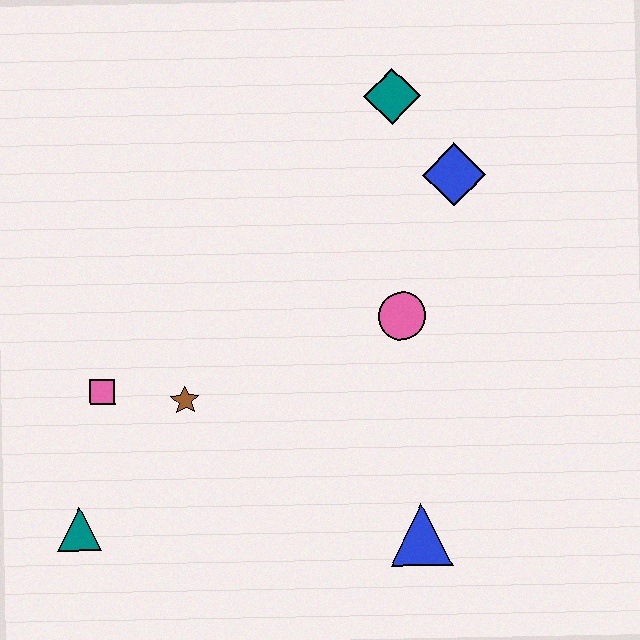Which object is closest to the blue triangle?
The pink circle is closest to the blue triangle.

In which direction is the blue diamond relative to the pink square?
The blue diamond is to the right of the pink square.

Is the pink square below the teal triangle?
No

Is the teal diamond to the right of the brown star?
Yes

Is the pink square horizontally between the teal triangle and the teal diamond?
Yes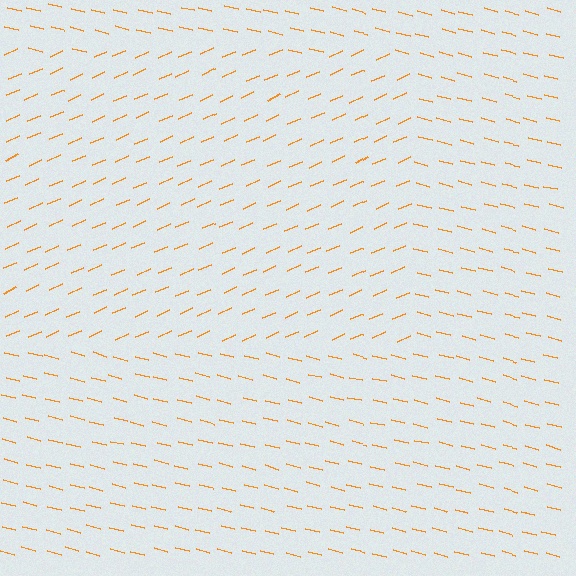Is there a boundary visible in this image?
Yes, there is a texture boundary formed by a change in line orientation.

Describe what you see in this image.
The image is filled with small orange line segments. A rectangle region in the image has lines oriented differently from the surrounding lines, creating a visible texture boundary.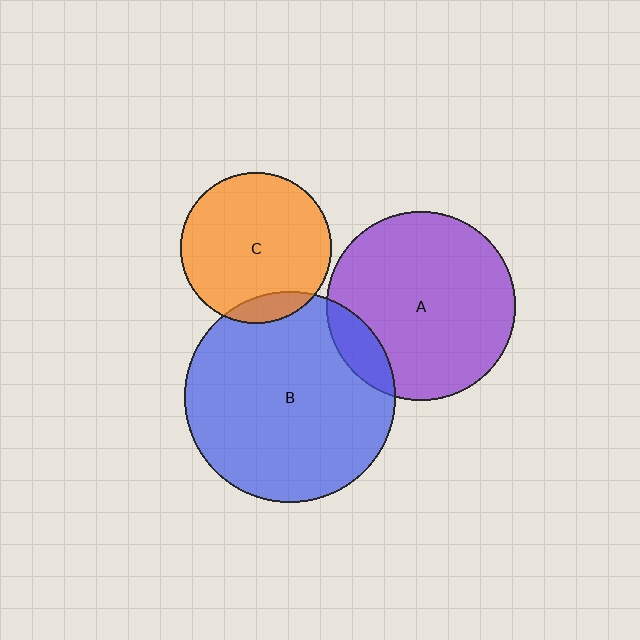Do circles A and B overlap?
Yes.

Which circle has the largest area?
Circle B (blue).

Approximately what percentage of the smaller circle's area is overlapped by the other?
Approximately 10%.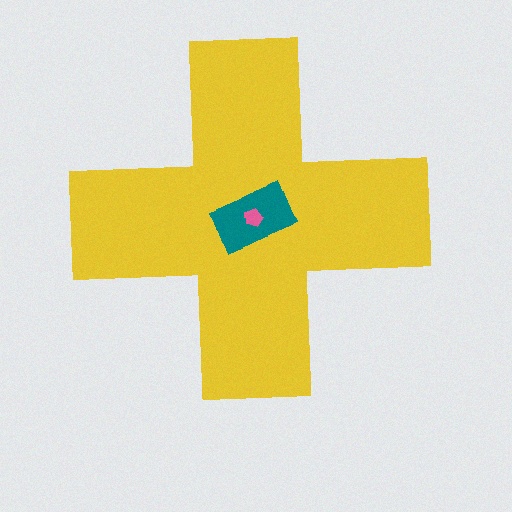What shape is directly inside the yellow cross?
The teal rectangle.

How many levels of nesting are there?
3.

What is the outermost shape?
The yellow cross.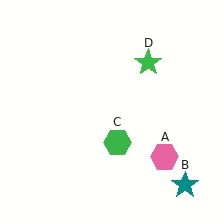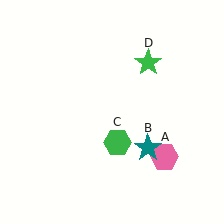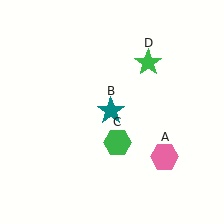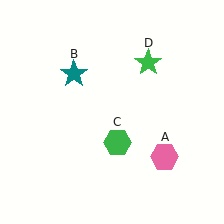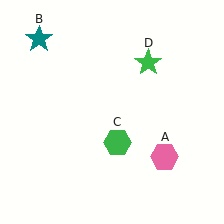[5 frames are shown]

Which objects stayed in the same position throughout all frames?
Pink hexagon (object A) and green hexagon (object C) and green star (object D) remained stationary.